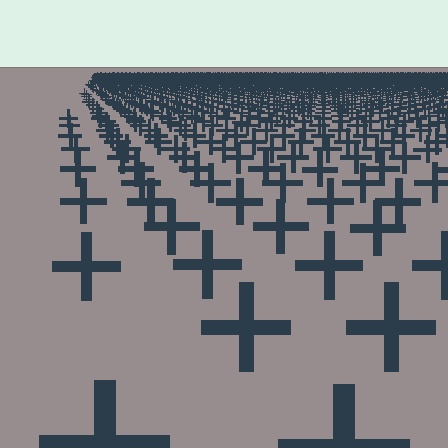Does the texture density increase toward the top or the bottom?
Density increases toward the top.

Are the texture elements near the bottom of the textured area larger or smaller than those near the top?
Larger. Near the bottom, elements are closer to the viewer and appear at a bigger on-screen size.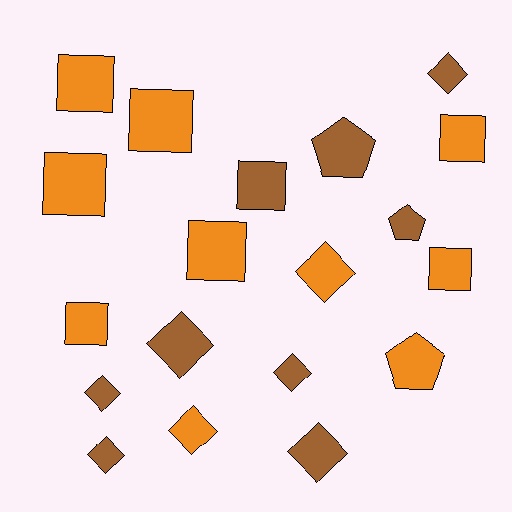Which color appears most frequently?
Orange, with 10 objects.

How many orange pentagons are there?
There is 1 orange pentagon.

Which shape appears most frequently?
Square, with 8 objects.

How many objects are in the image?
There are 19 objects.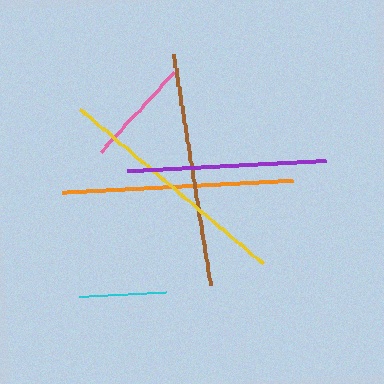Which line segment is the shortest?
The cyan line is the shortest at approximately 87 pixels.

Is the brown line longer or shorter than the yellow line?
The yellow line is longer than the brown line.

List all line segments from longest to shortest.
From longest to shortest: yellow, brown, orange, purple, pink, cyan.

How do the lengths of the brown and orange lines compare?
The brown and orange lines are approximately the same length.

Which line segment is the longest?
The yellow line is the longest at approximately 240 pixels.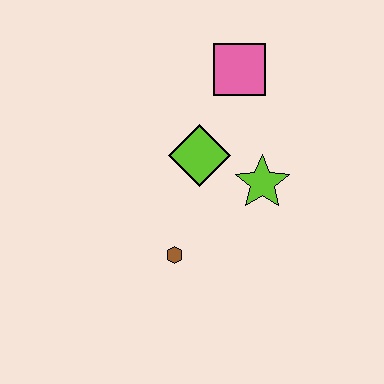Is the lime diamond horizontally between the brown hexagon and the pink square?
Yes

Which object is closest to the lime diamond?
The lime star is closest to the lime diamond.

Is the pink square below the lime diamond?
No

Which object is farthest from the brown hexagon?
The pink square is farthest from the brown hexagon.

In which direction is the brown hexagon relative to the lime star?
The brown hexagon is to the left of the lime star.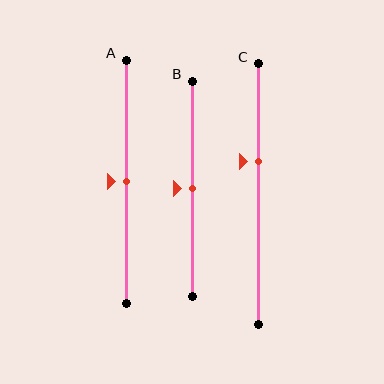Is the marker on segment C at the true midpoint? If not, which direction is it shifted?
No, the marker on segment C is shifted upward by about 12% of the segment length.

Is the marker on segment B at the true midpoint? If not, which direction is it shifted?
Yes, the marker on segment B is at the true midpoint.